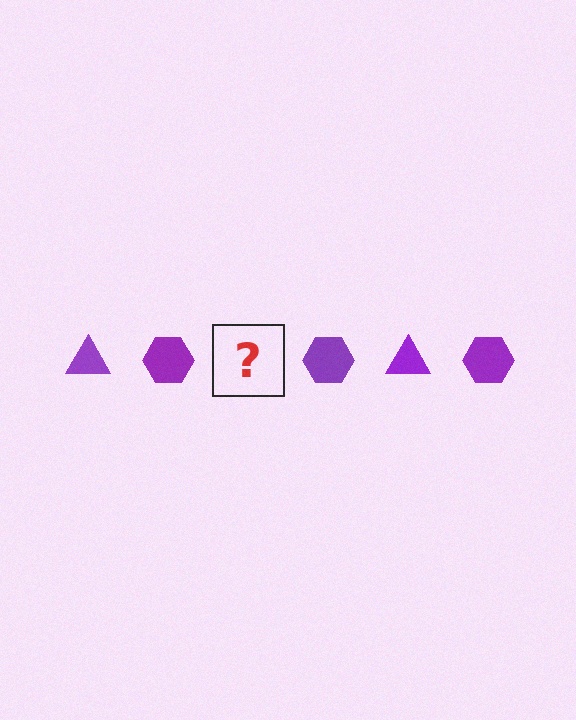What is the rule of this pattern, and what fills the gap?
The rule is that the pattern cycles through triangle, hexagon shapes in purple. The gap should be filled with a purple triangle.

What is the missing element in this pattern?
The missing element is a purple triangle.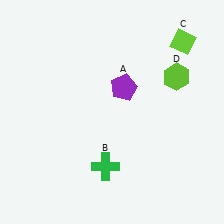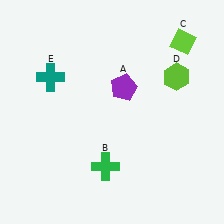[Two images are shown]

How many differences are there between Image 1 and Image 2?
There is 1 difference between the two images.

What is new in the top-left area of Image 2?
A teal cross (E) was added in the top-left area of Image 2.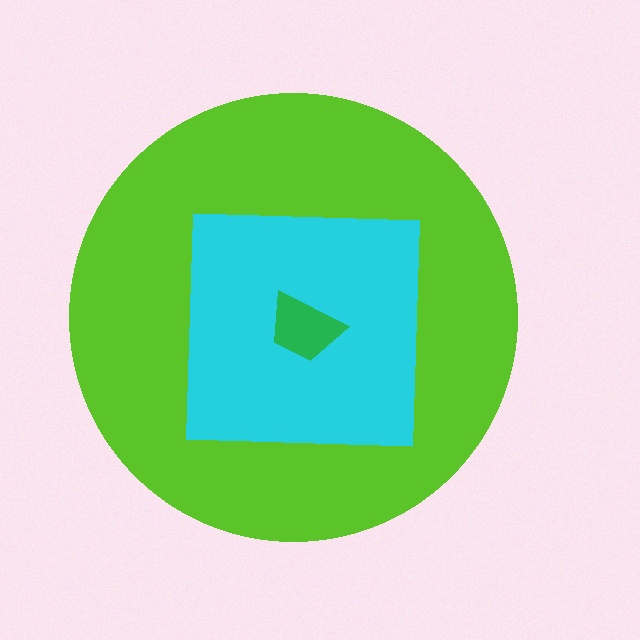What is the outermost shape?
The lime circle.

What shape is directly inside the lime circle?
The cyan square.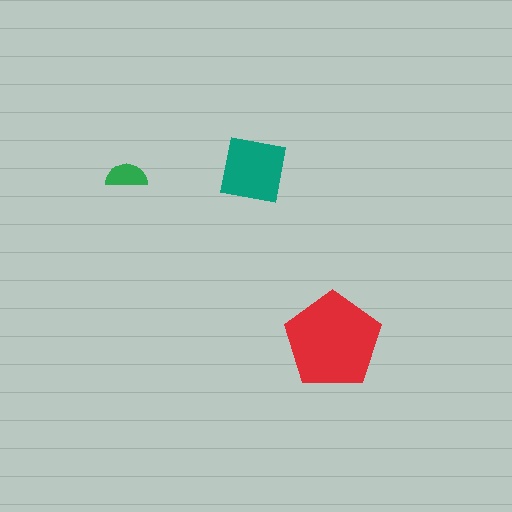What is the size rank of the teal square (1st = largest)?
2nd.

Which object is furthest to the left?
The green semicircle is leftmost.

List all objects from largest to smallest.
The red pentagon, the teal square, the green semicircle.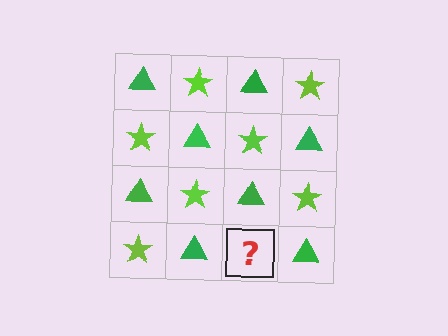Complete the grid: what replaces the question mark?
The question mark should be replaced with a lime star.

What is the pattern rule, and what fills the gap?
The rule is that it alternates green triangle and lime star in a checkerboard pattern. The gap should be filled with a lime star.